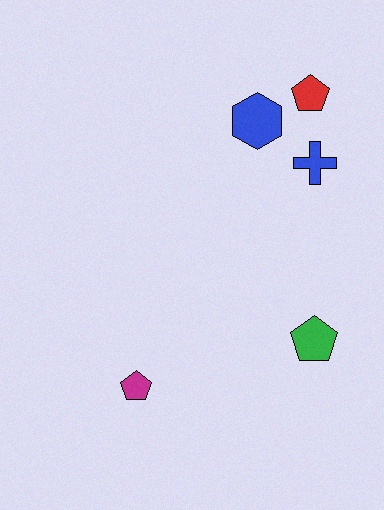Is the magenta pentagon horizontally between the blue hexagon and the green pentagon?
No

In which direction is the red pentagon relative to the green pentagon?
The red pentagon is above the green pentagon.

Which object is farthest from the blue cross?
The magenta pentagon is farthest from the blue cross.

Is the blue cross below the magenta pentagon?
No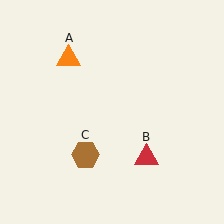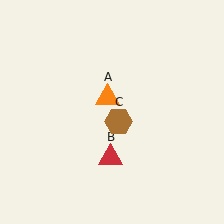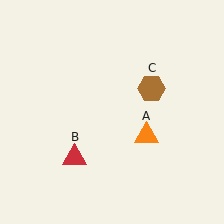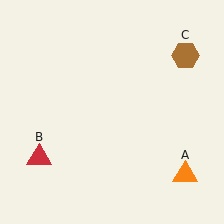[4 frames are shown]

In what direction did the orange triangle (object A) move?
The orange triangle (object A) moved down and to the right.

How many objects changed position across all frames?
3 objects changed position: orange triangle (object A), red triangle (object B), brown hexagon (object C).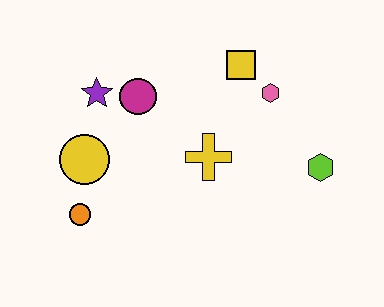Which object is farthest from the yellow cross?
The orange circle is farthest from the yellow cross.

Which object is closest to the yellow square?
The pink hexagon is closest to the yellow square.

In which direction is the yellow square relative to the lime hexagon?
The yellow square is above the lime hexagon.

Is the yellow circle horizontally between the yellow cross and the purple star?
No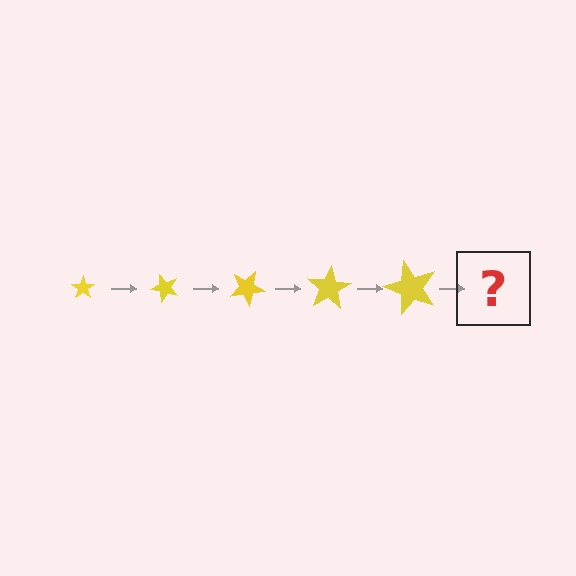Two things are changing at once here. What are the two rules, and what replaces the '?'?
The two rules are that the star grows larger each step and it rotates 50 degrees each step. The '?' should be a star, larger than the previous one and rotated 250 degrees from the start.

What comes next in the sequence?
The next element should be a star, larger than the previous one and rotated 250 degrees from the start.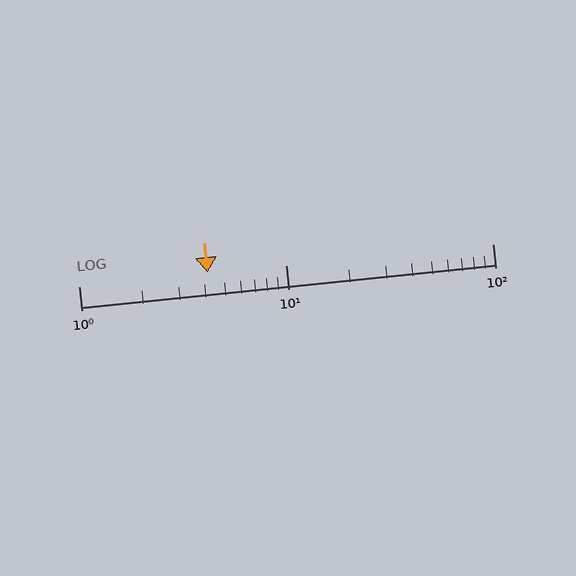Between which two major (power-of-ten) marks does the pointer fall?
The pointer is between 1 and 10.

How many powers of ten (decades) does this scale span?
The scale spans 2 decades, from 1 to 100.